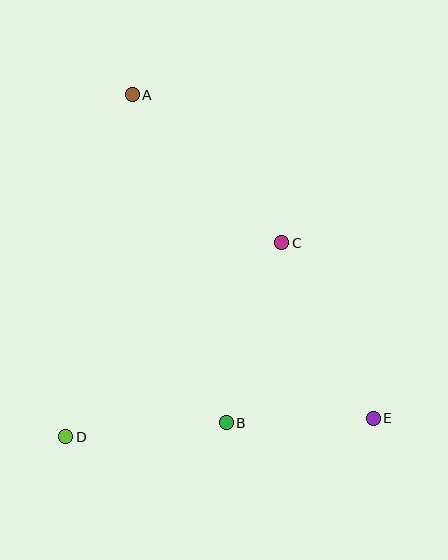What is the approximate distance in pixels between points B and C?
The distance between B and C is approximately 189 pixels.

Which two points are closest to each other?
Points B and E are closest to each other.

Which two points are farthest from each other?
Points A and E are farthest from each other.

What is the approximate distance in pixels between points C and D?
The distance between C and D is approximately 290 pixels.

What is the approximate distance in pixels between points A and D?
The distance between A and D is approximately 349 pixels.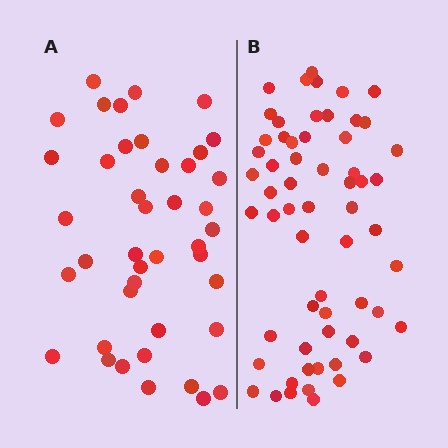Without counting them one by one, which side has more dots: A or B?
Region B (the right region) has more dots.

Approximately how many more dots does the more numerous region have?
Region B has approximately 20 more dots than region A.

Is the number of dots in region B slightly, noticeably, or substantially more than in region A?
Region B has noticeably more, but not dramatically so. The ratio is roughly 1.4 to 1.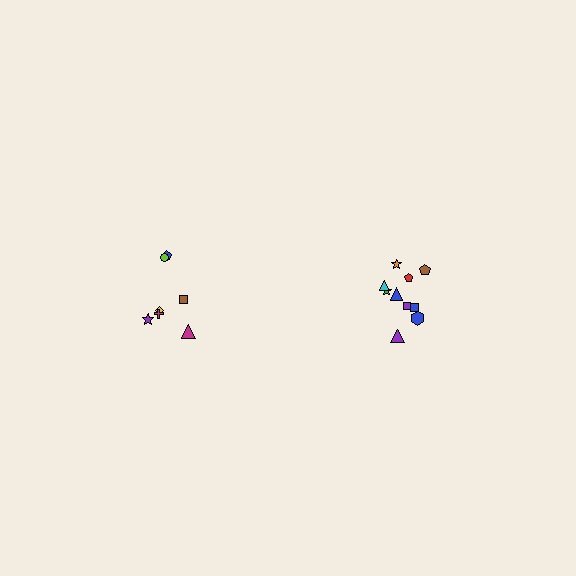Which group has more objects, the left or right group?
The right group.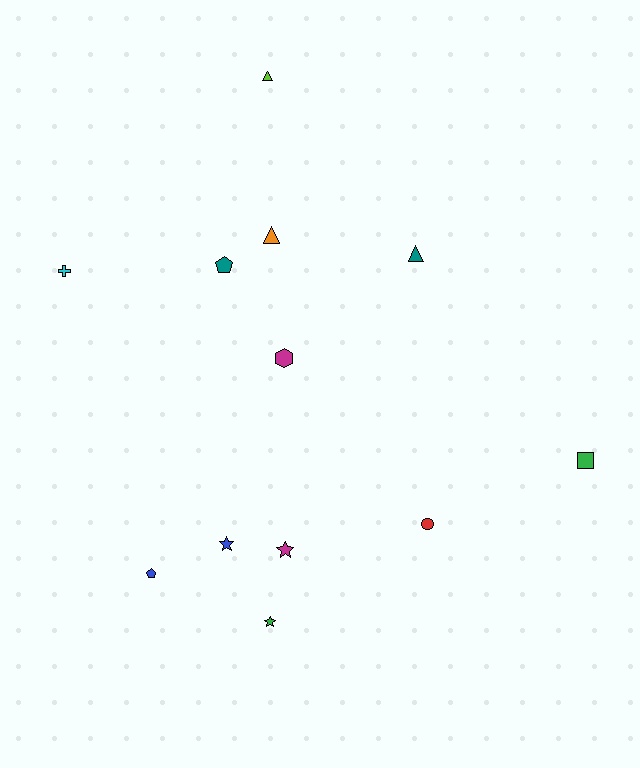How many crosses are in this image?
There is 1 cross.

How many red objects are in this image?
There is 1 red object.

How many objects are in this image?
There are 12 objects.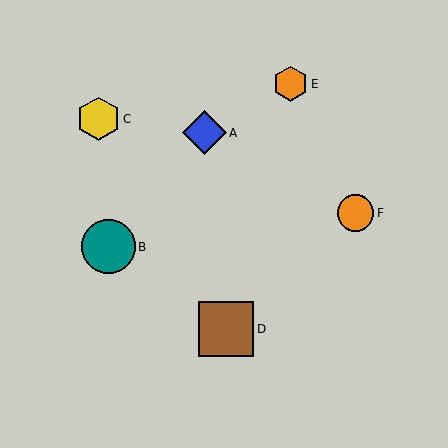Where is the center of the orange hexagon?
The center of the orange hexagon is at (290, 84).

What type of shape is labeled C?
Shape C is a yellow hexagon.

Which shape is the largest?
The brown square (labeled D) is the largest.